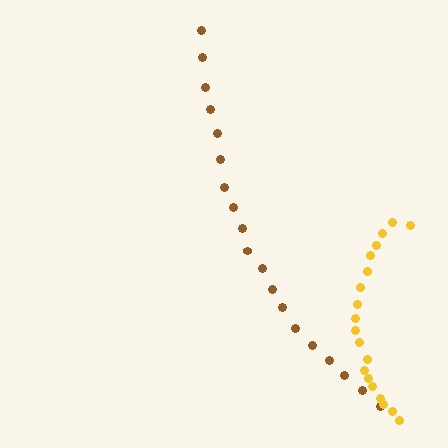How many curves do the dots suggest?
There are 2 distinct paths.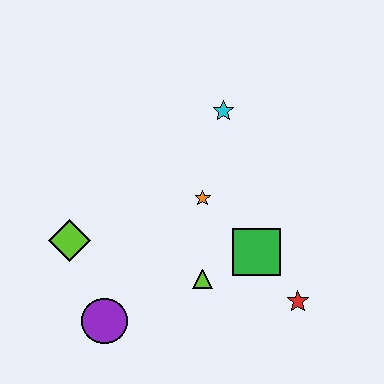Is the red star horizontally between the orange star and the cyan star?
No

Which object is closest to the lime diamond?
The purple circle is closest to the lime diamond.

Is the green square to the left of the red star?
Yes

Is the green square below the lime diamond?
Yes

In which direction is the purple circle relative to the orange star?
The purple circle is below the orange star.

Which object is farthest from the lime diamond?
The red star is farthest from the lime diamond.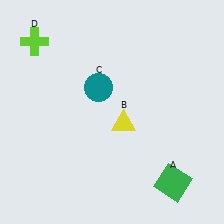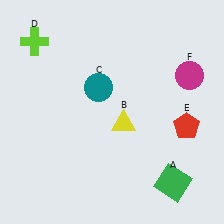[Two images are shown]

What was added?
A red pentagon (E), a magenta circle (F) were added in Image 2.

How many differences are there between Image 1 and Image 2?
There are 2 differences between the two images.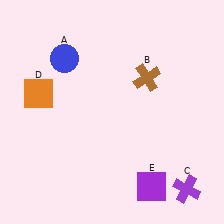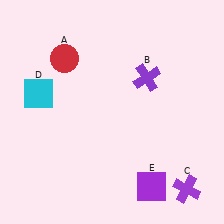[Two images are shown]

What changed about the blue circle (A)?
In Image 1, A is blue. In Image 2, it changed to red.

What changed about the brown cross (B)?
In Image 1, B is brown. In Image 2, it changed to purple.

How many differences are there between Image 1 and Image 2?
There are 3 differences between the two images.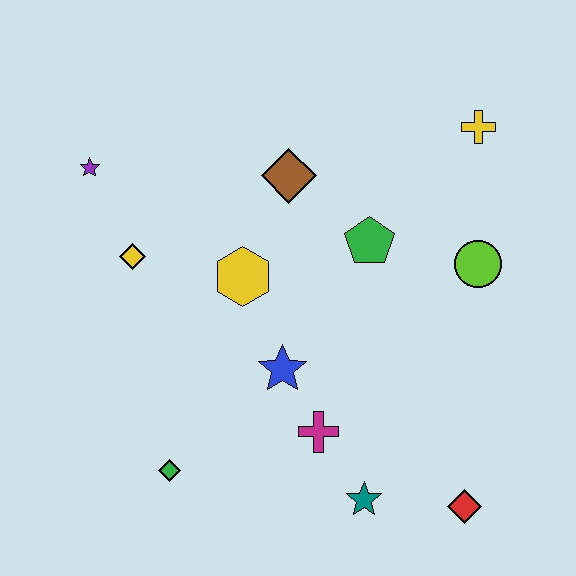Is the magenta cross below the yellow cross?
Yes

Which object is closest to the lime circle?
The green pentagon is closest to the lime circle.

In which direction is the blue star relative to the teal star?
The blue star is above the teal star.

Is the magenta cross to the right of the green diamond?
Yes